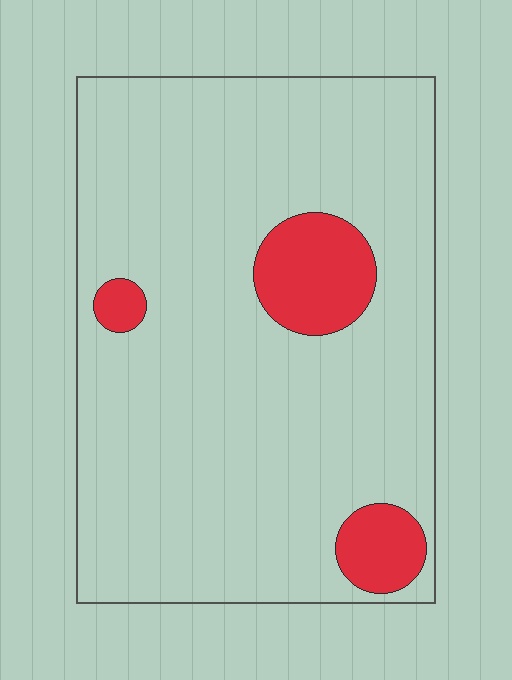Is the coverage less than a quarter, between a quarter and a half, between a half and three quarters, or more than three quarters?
Less than a quarter.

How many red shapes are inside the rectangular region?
3.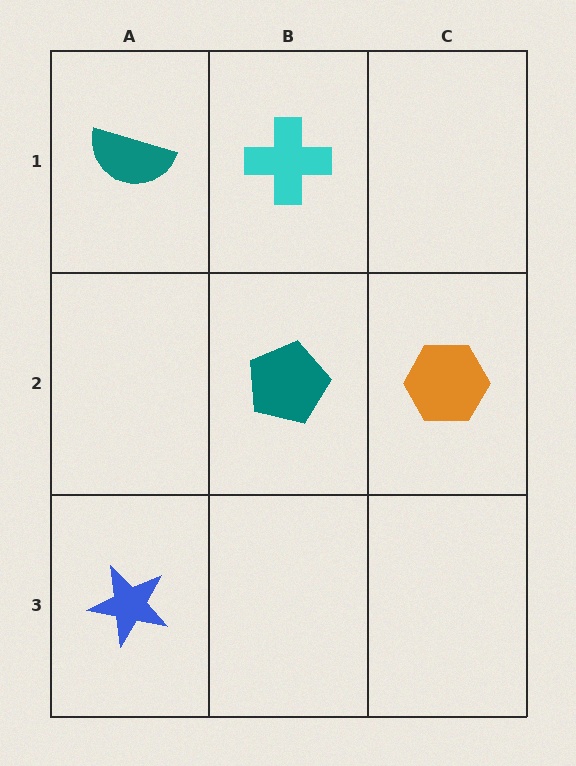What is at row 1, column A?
A teal semicircle.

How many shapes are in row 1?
2 shapes.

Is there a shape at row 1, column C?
No, that cell is empty.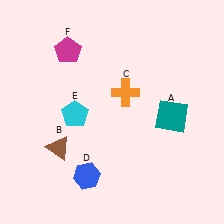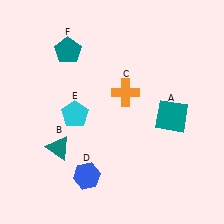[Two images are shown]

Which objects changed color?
B changed from brown to teal. F changed from magenta to teal.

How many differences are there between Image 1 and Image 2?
There are 2 differences between the two images.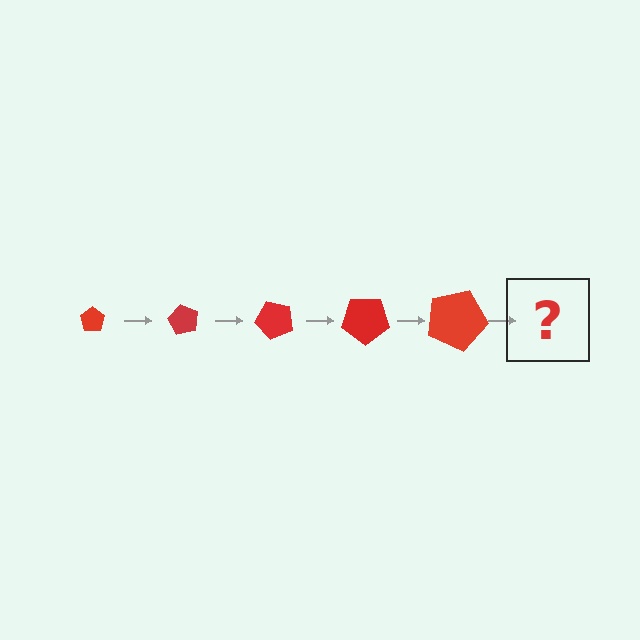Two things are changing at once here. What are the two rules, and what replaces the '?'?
The two rules are that the pentagon grows larger each step and it rotates 60 degrees each step. The '?' should be a pentagon, larger than the previous one and rotated 300 degrees from the start.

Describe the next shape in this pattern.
It should be a pentagon, larger than the previous one and rotated 300 degrees from the start.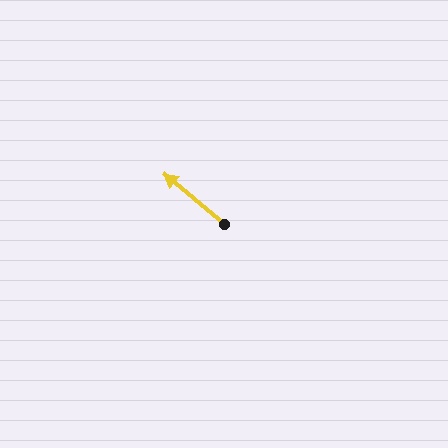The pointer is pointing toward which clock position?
Roughly 10 o'clock.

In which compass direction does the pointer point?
Northwest.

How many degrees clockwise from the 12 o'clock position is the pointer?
Approximately 310 degrees.